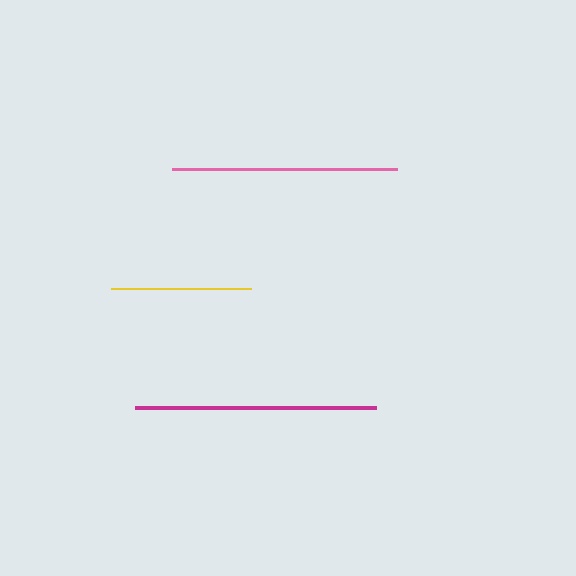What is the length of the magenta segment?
The magenta segment is approximately 242 pixels long.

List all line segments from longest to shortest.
From longest to shortest: magenta, pink, yellow.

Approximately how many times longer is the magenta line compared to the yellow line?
The magenta line is approximately 1.7 times the length of the yellow line.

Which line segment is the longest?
The magenta line is the longest at approximately 242 pixels.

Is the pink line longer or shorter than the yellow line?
The pink line is longer than the yellow line.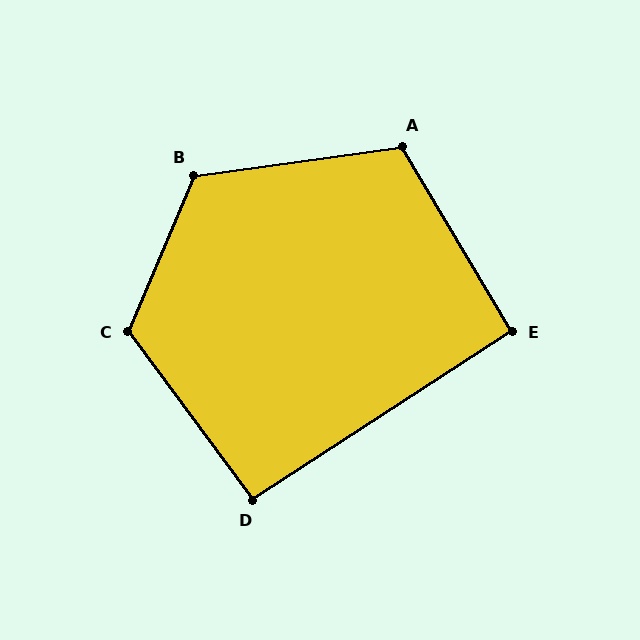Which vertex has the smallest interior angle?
E, at approximately 92 degrees.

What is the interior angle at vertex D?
Approximately 93 degrees (approximately right).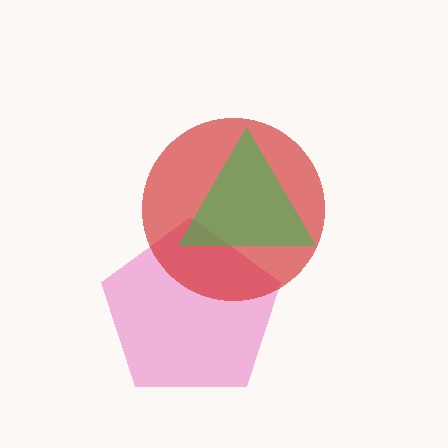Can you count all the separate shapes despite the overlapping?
Yes, there are 3 separate shapes.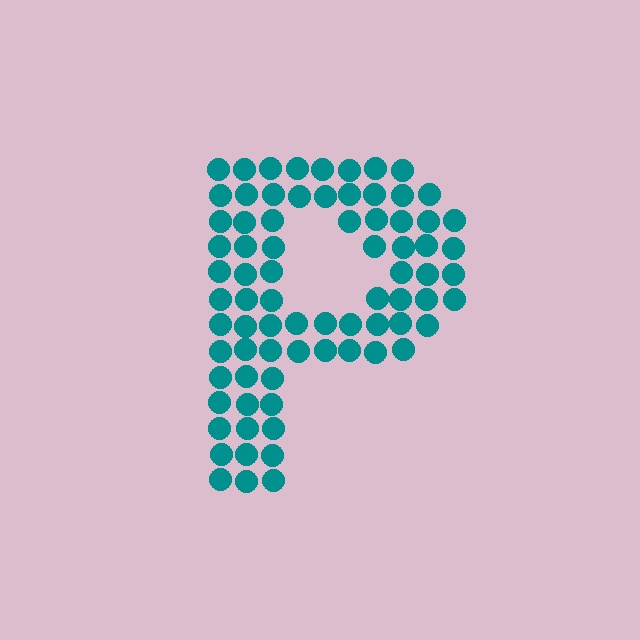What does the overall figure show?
The overall figure shows the letter P.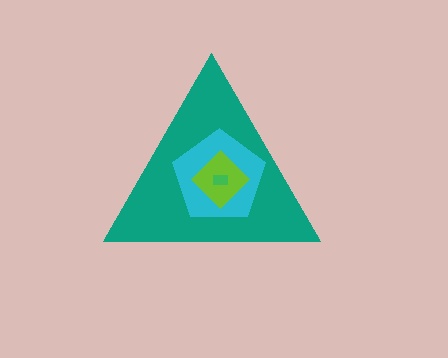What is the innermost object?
The green rectangle.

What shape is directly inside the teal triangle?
The cyan pentagon.